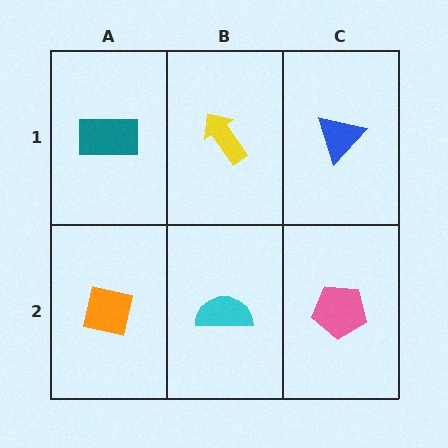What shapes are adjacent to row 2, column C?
A blue triangle (row 1, column C), a cyan semicircle (row 2, column B).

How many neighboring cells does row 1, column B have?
3.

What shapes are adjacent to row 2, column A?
A teal rectangle (row 1, column A), a cyan semicircle (row 2, column B).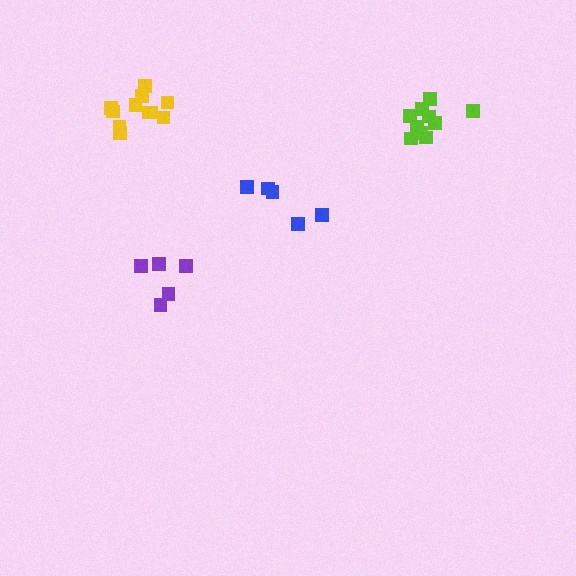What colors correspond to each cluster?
The clusters are colored: yellow, blue, purple, lime.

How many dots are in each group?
Group 1: 11 dots, Group 2: 5 dots, Group 3: 5 dots, Group 4: 11 dots (32 total).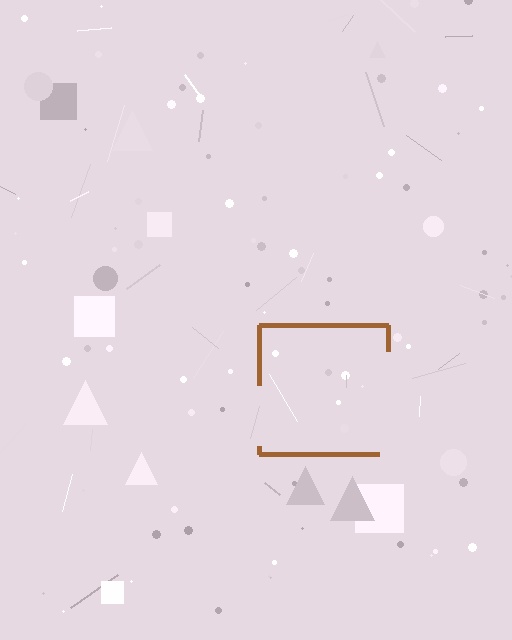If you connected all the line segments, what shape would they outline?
They would outline a square.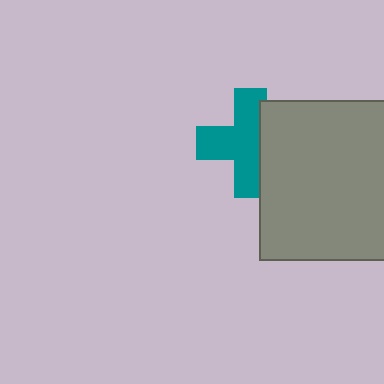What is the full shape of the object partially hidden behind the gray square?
The partially hidden object is a teal cross.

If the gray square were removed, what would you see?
You would see the complete teal cross.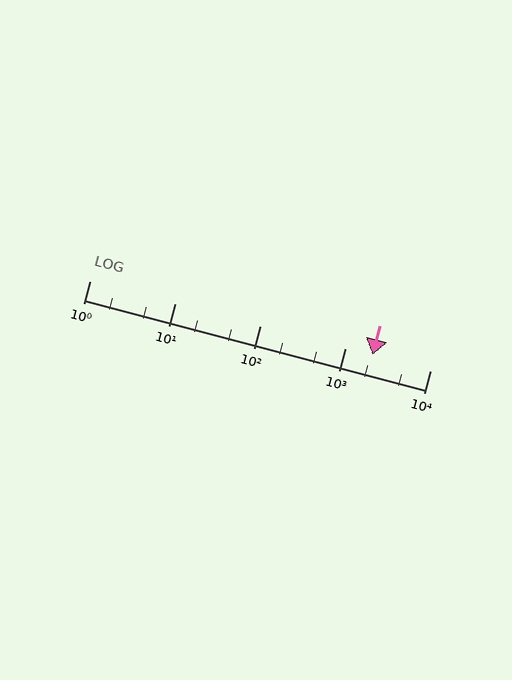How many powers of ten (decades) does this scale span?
The scale spans 4 decades, from 1 to 10000.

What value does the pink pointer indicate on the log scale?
The pointer indicates approximately 2100.